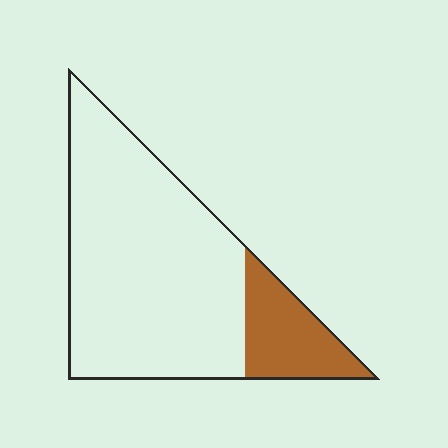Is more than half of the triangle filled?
No.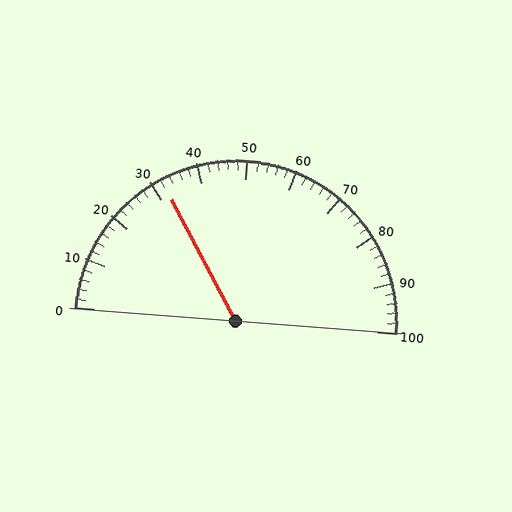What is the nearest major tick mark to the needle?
The nearest major tick mark is 30.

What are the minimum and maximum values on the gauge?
The gauge ranges from 0 to 100.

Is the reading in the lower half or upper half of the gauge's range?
The reading is in the lower half of the range (0 to 100).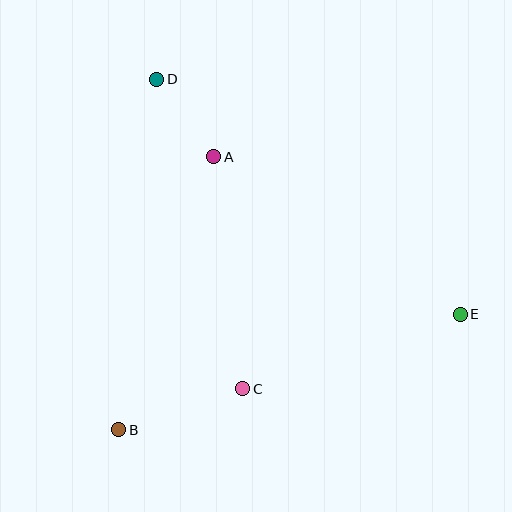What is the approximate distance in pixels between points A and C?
The distance between A and C is approximately 234 pixels.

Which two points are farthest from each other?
Points D and E are farthest from each other.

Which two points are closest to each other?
Points A and D are closest to each other.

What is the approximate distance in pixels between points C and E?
The distance between C and E is approximately 230 pixels.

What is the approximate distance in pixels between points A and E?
The distance between A and E is approximately 293 pixels.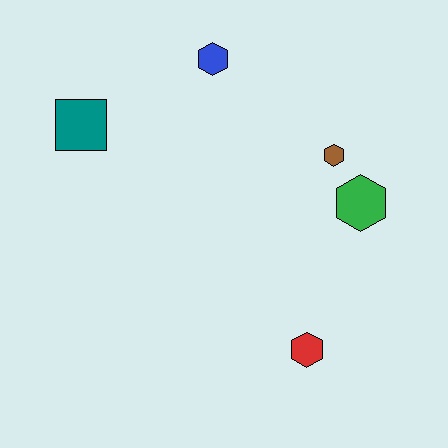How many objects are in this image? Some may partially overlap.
There are 5 objects.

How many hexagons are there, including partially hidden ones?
There are 4 hexagons.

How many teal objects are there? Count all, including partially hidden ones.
There is 1 teal object.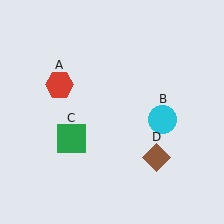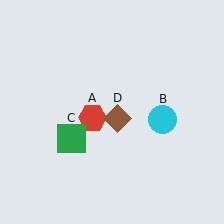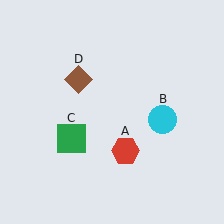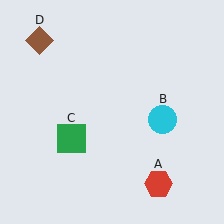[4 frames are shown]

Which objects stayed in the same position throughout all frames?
Cyan circle (object B) and green square (object C) remained stationary.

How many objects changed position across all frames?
2 objects changed position: red hexagon (object A), brown diamond (object D).